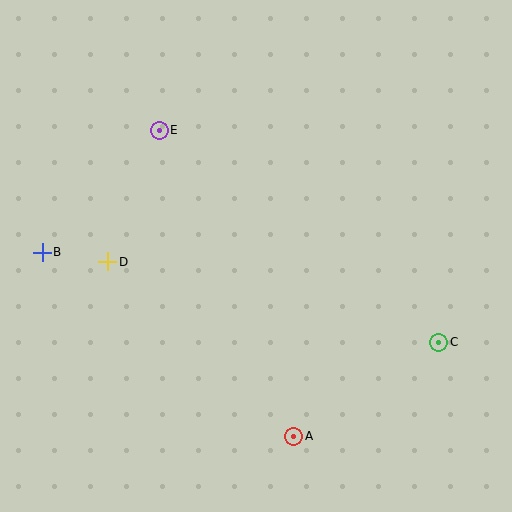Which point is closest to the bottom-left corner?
Point B is closest to the bottom-left corner.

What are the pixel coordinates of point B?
Point B is at (42, 253).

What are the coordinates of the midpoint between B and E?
The midpoint between B and E is at (101, 191).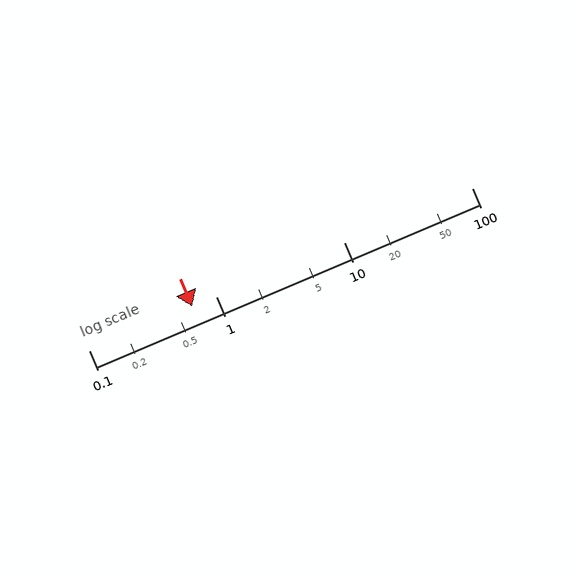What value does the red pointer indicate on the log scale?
The pointer indicates approximately 0.65.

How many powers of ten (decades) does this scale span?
The scale spans 3 decades, from 0.1 to 100.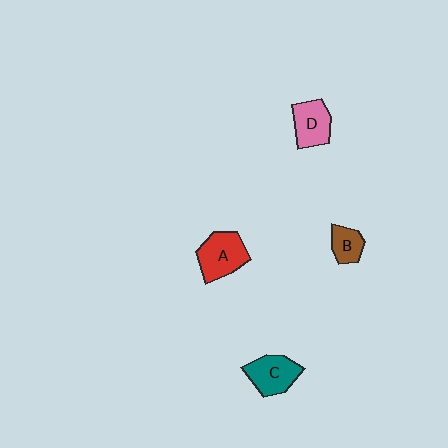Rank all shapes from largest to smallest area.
From largest to smallest: A (red), C (teal), D (pink), B (brown).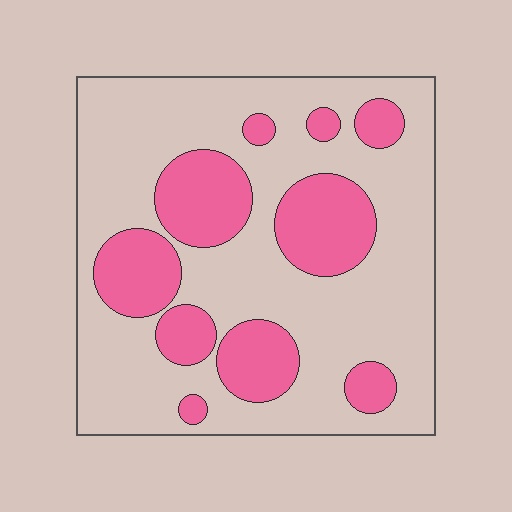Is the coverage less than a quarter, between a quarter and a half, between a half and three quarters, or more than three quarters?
Between a quarter and a half.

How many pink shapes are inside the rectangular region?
10.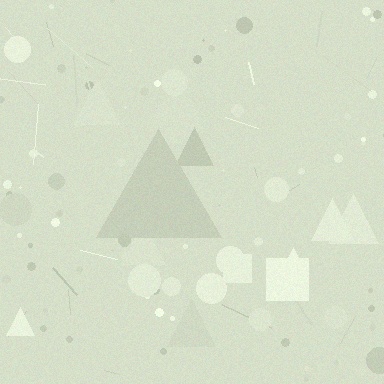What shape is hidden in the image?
A triangle is hidden in the image.